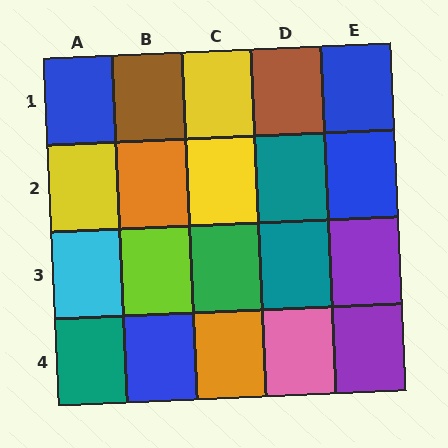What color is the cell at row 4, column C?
Orange.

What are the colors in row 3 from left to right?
Cyan, lime, green, teal, purple.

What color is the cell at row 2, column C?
Yellow.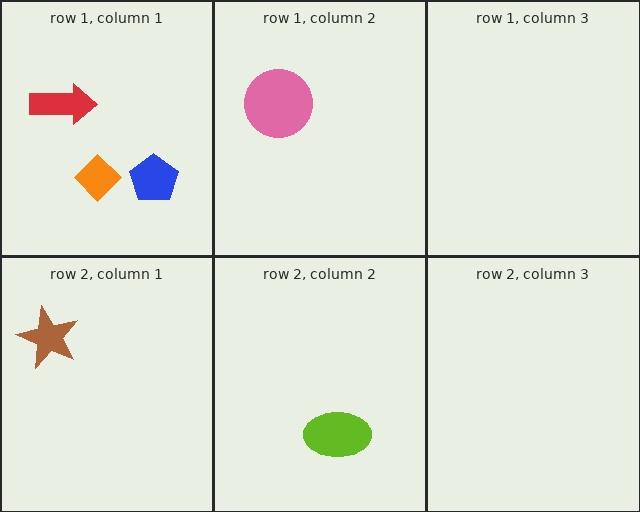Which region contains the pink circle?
The row 1, column 2 region.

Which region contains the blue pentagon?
The row 1, column 1 region.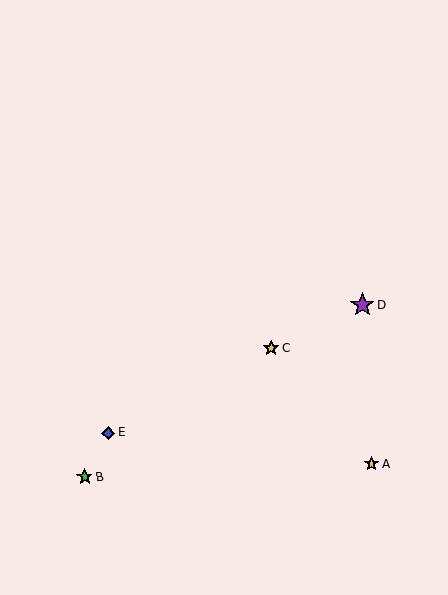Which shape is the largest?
The purple star (labeled D) is the largest.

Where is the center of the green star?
The center of the green star is at (85, 477).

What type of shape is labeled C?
Shape C is a yellow star.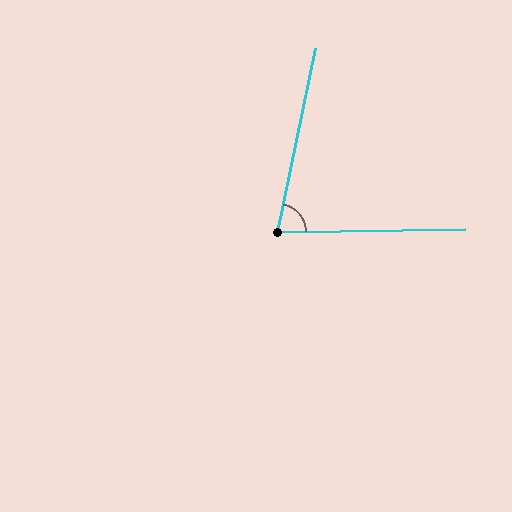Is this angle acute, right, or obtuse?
It is acute.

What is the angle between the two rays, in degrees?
Approximately 77 degrees.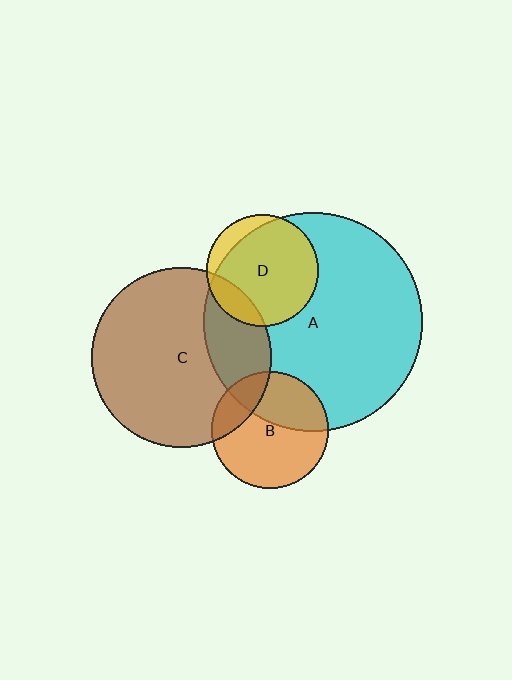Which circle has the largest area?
Circle A (cyan).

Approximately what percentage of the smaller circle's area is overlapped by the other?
Approximately 35%.